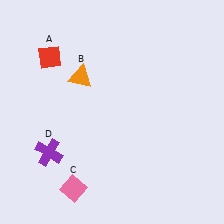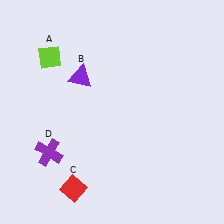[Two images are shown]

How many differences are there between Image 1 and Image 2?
There are 3 differences between the two images.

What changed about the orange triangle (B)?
In Image 1, B is orange. In Image 2, it changed to purple.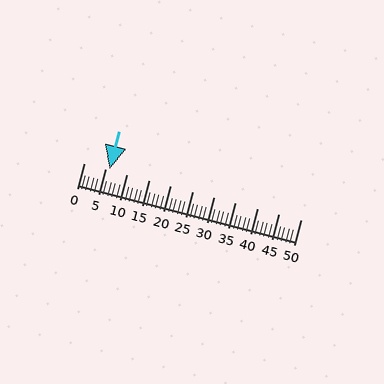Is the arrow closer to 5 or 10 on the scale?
The arrow is closer to 5.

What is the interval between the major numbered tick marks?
The major tick marks are spaced 5 units apart.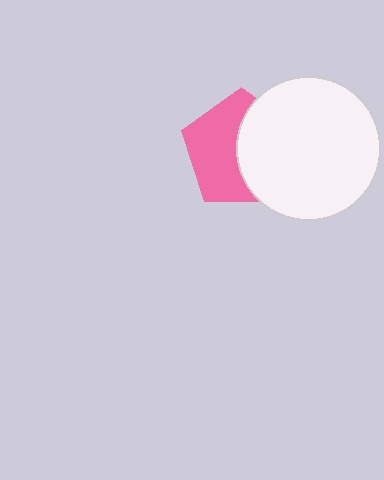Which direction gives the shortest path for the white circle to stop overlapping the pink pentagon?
Moving right gives the shortest separation.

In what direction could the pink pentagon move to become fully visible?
The pink pentagon could move left. That would shift it out from behind the white circle entirely.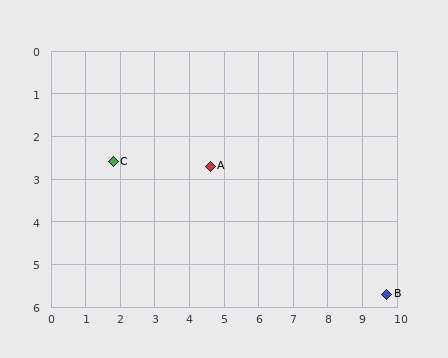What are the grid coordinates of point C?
Point C is at approximately (1.8, 2.6).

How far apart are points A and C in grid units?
Points A and C are about 2.8 grid units apart.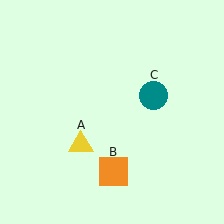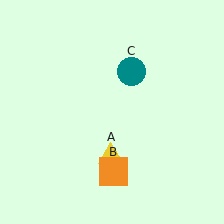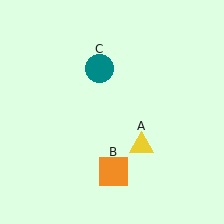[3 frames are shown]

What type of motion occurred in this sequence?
The yellow triangle (object A), teal circle (object C) rotated counterclockwise around the center of the scene.